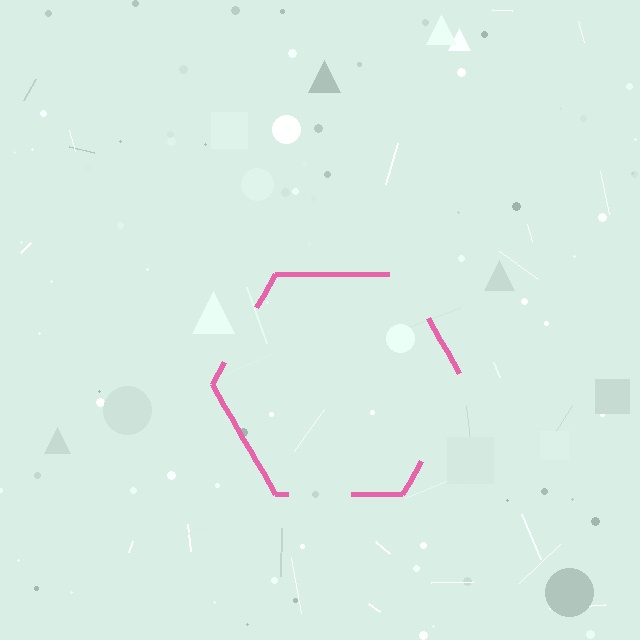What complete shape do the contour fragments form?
The contour fragments form a hexagon.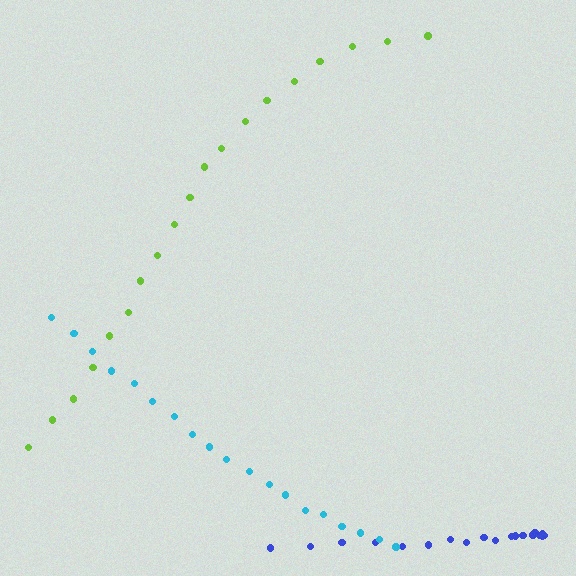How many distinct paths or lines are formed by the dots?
There are 3 distinct paths.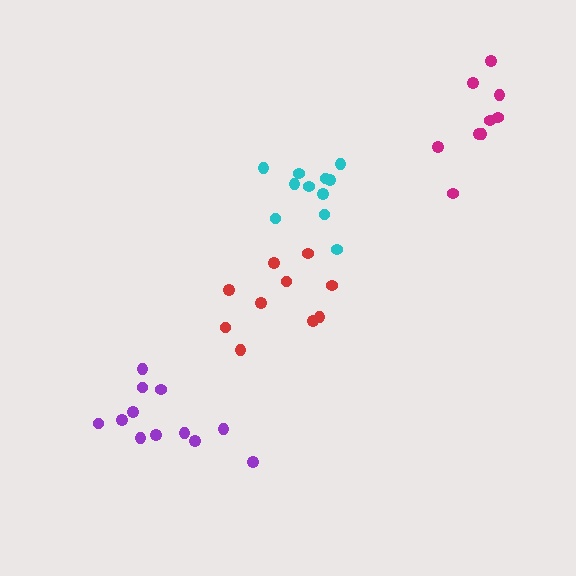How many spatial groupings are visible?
There are 4 spatial groupings.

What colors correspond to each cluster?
The clusters are colored: cyan, purple, red, magenta.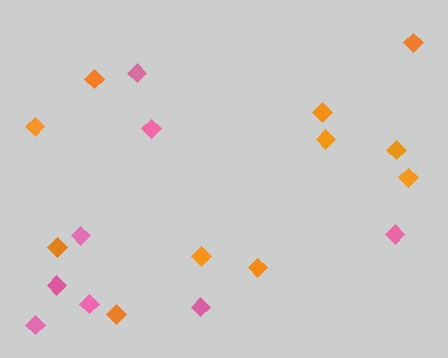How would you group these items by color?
There are 2 groups: one group of pink diamonds (8) and one group of orange diamonds (11).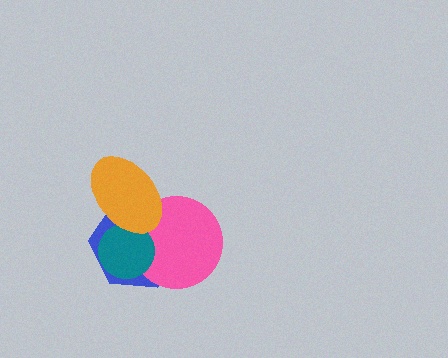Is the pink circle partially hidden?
Yes, it is partially covered by another shape.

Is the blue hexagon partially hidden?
Yes, it is partially covered by another shape.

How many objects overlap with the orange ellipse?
3 objects overlap with the orange ellipse.